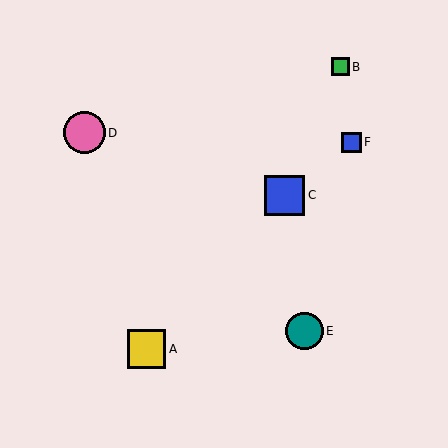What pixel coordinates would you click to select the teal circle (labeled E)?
Click at (304, 331) to select the teal circle E.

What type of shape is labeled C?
Shape C is a blue square.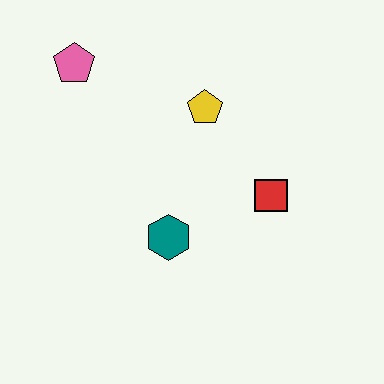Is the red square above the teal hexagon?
Yes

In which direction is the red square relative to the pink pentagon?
The red square is to the right of the pink pentagon.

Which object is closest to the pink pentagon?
The yellow pentagon is closest to the pink pentagon.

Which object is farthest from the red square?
The pink pentagon is farthest from the red square.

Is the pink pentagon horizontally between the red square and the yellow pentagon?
No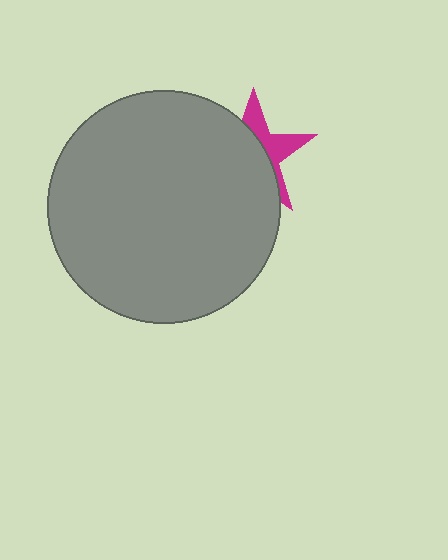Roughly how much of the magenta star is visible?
A small part of it is visible (roughly 36%).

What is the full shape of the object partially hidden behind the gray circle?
The partially hidden object is a magenta star.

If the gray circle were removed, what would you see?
You would see the complete magenta star.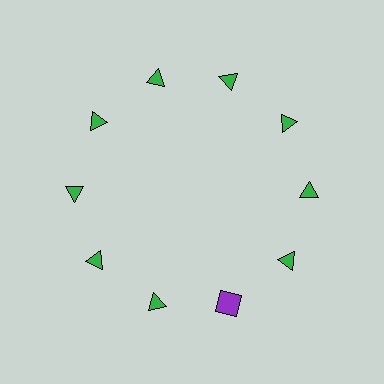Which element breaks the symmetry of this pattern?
The purple square at roughly the 5 o'clock position breaks the symmetry. All other shapes are green triangles.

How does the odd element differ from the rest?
It differs in both color (purple instead of green) and shape (square instead of triangle).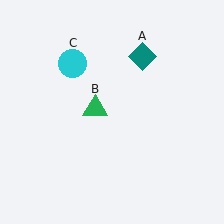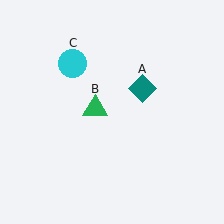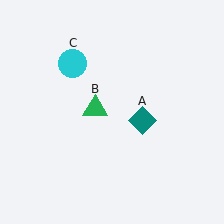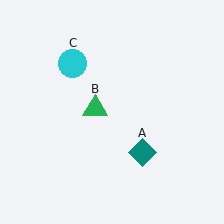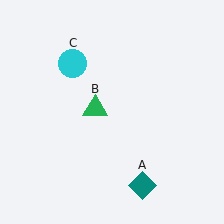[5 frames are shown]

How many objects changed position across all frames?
1 object changed position: teal diamond (object A).